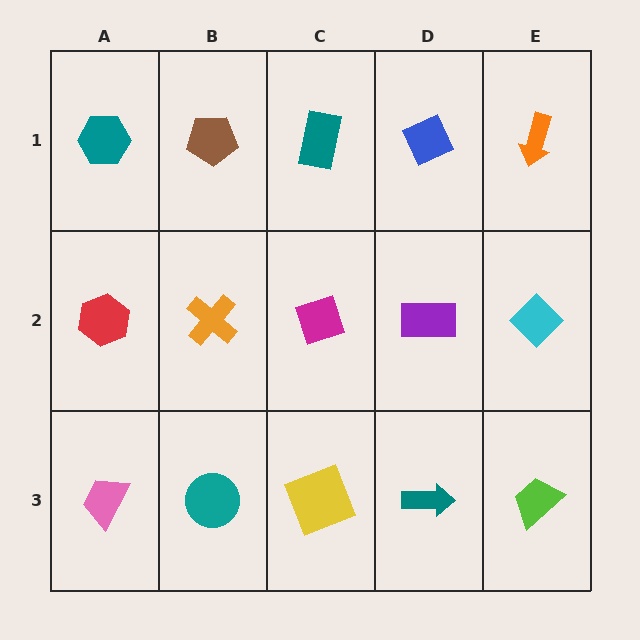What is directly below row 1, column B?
An orange cross.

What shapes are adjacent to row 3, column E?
A cyan diamond (row 2, column E), a teal arrow (row 3, column D).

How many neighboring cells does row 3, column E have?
2.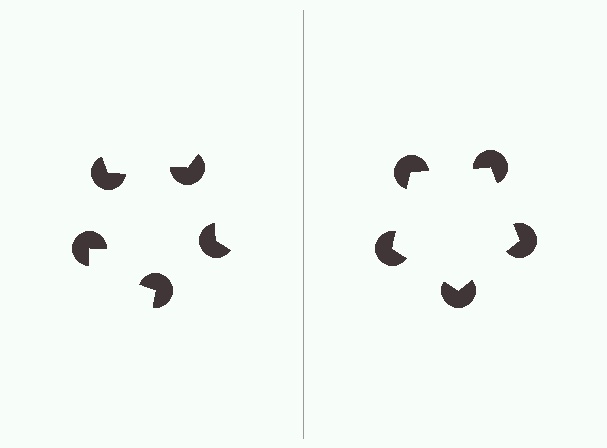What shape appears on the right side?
An illusory pentagon.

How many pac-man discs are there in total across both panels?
10 — 5 on each side.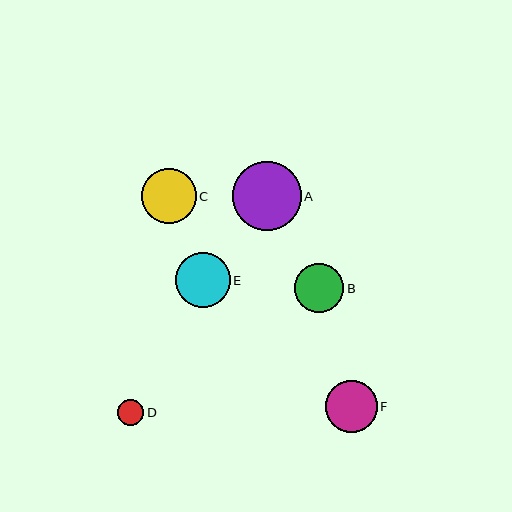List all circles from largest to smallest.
From largest to smallest: A, E, C, F, B, D.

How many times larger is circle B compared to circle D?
Circle B is approximately 1.9 times the size of circle D.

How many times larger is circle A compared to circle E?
Circle A is approximately 1.3 times the size of circle E.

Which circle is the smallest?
Circle D is the smallest with a size of approximately 26 pixels.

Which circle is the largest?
Circle A is the largest with a size of approximately 69 pixels.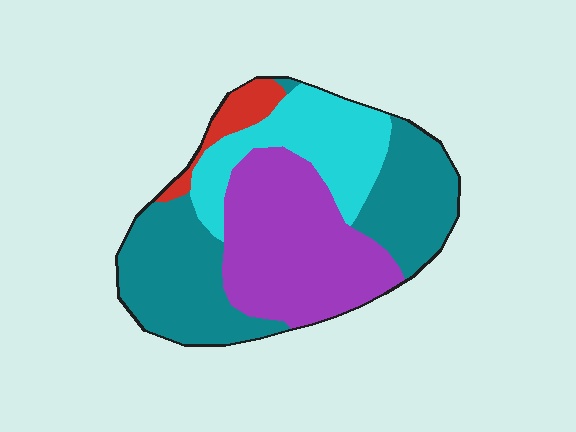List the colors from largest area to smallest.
From largest to smallest: teal, purple, cyan, red.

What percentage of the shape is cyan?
Cyan takes up between a sixth and a third of the shape.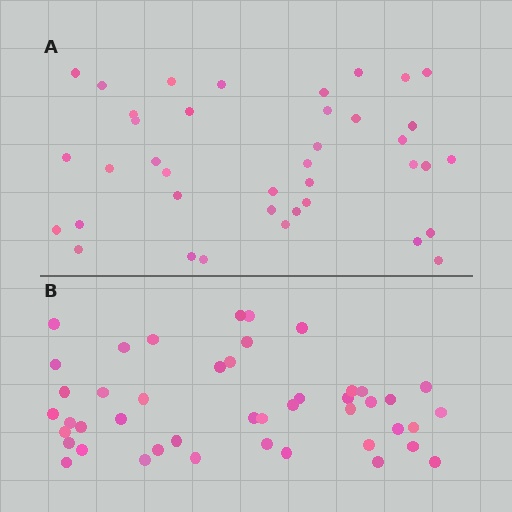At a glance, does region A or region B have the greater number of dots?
Region B (the bottom region) has more dots.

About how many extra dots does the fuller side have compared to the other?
Region B has about 6 more dots than region A.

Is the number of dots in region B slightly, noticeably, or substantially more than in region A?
Region B has only slightly more — the two regions are fairly close. The ratio is roughly 1.2 to 1.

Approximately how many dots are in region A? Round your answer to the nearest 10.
About 40 dots. (The exact count is 39, which rounds to 40.)